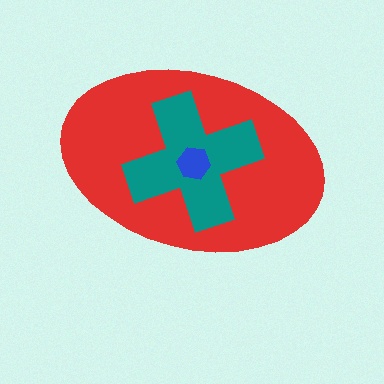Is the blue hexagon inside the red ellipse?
Yes.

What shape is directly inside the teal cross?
The blue hexagon.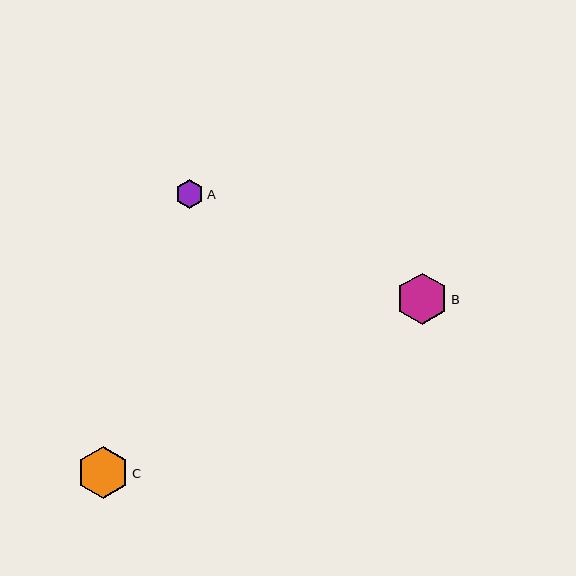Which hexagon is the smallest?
Hexagon A is the smallest with a size of approximately 29 pixels.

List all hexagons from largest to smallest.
From largest to smallest: C, B, A.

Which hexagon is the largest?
Hexagon C is the largest with a size of approximately 52 pixels.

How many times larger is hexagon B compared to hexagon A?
Hexagon B is approximately 1.8 times the size of hexagon A.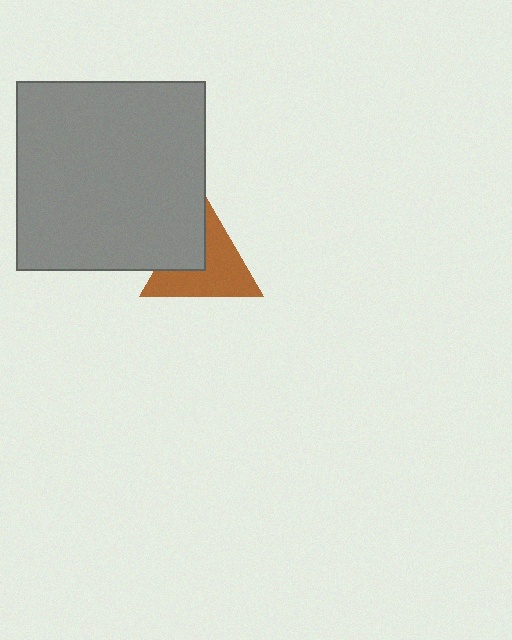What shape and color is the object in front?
The object in front is a gray square.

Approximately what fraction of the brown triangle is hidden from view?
Roughly 34% of the brown triangle is hidden behind the gray square.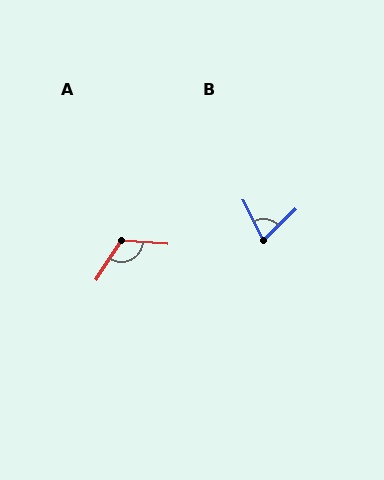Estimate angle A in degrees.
Approximately 119 degrees.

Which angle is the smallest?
B, at approximately 73 degrees.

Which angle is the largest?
A, at approximately 119 degrees.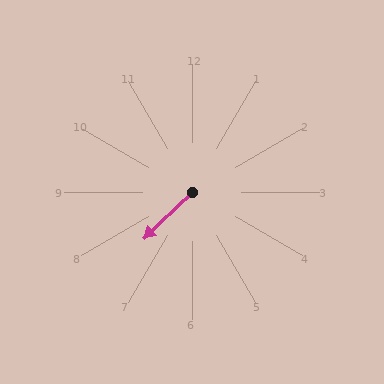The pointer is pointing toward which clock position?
Roughly 8 o'clock.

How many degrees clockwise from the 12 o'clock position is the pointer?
Approximately 226 degrees.